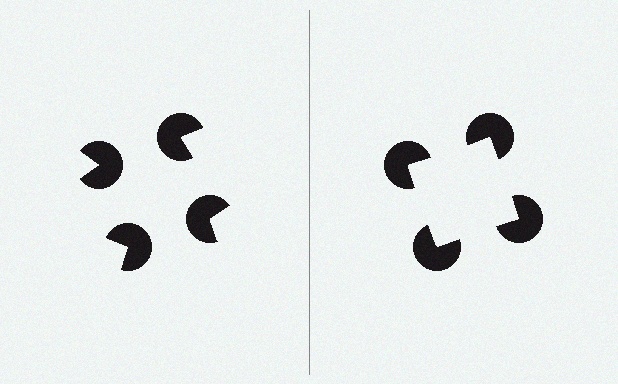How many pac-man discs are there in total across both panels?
8 — 4 on each side.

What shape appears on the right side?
An illusory square.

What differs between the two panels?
The pac-man discs are positioned identically on both sides; only the wedge orientations differ. On the right they align to a square; on the left they are misaligned.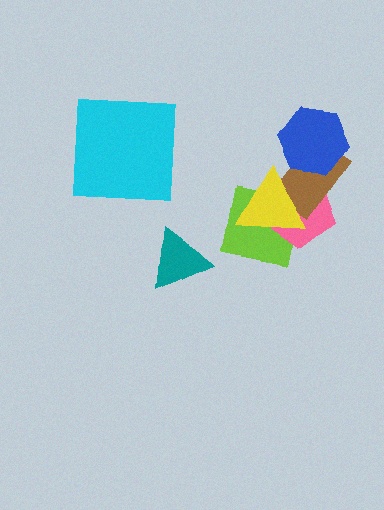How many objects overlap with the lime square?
2 objects overlap with the lime square.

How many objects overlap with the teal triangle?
0 objects overlap with the teal triangle.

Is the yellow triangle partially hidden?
No, no other shape covers it.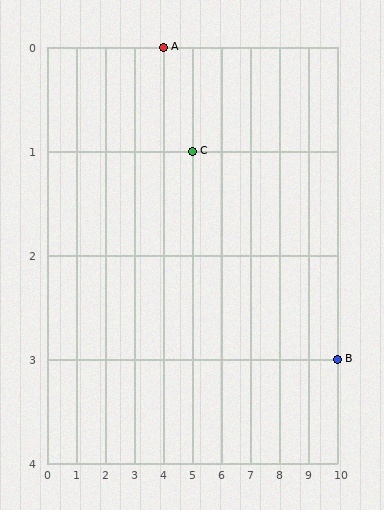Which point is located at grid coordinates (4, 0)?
Point A is at (4, 0).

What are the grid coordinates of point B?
Point B is at grid coordinates (10, 3).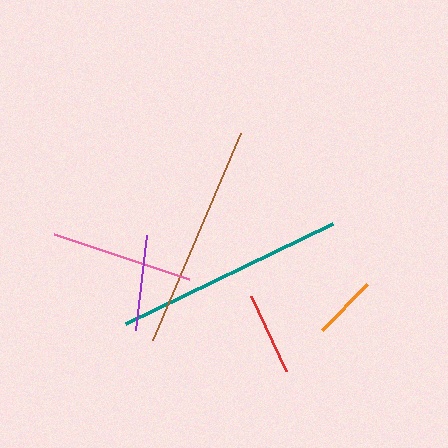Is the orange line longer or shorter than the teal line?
The teal line is longer than the orange line.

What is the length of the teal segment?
The teal segment is approximately 230 pixels long.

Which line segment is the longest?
The teal line is the longest at approximately 230 pixels.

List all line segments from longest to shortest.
From longest to shortest: teal, brown, pink, purple, red, orange.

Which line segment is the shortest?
The orange line is the shortest at approximately 64 pixels.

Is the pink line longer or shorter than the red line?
The pink line is longer than the red line.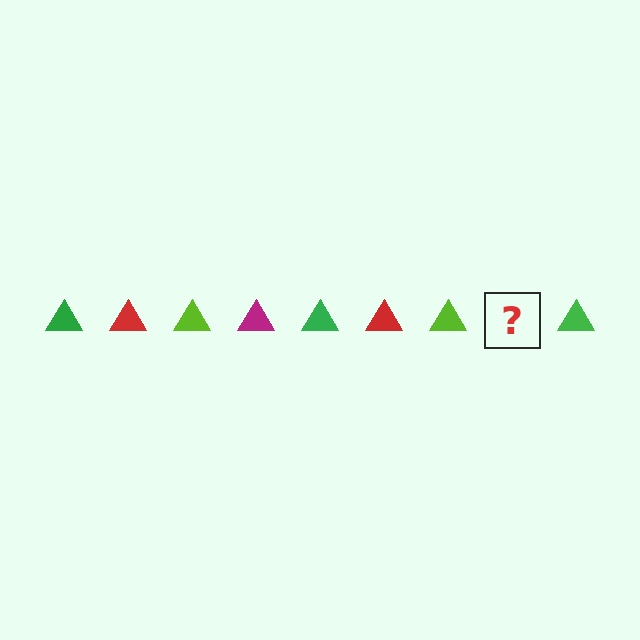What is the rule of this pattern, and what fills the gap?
The rule is that the pattern cycles through green, red, lime, magenta triangles. The gap should be filled with a magenta triangle.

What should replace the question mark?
The question mark should be replaced with a magenta triangle.